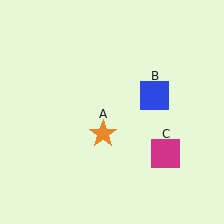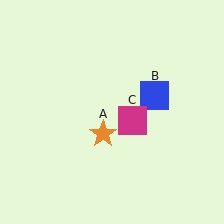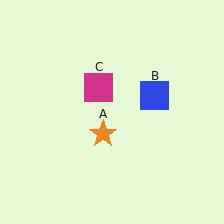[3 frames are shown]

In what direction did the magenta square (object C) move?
The magenta square (object C) moved up and to the left.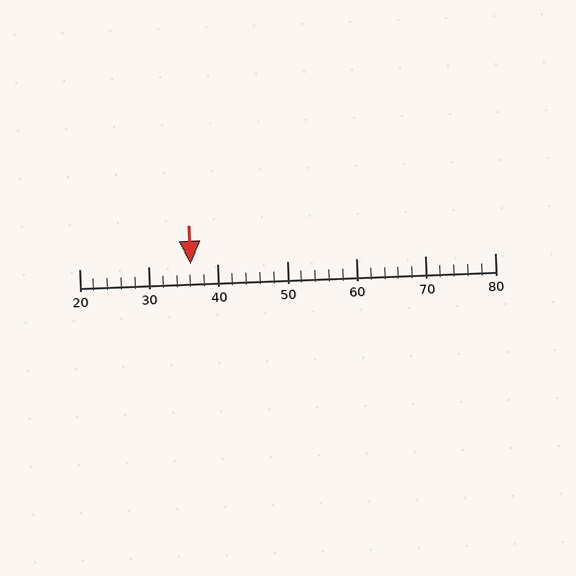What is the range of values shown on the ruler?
The ruler shows values from 20 to 80.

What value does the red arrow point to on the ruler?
The red arrow points to approximately 36.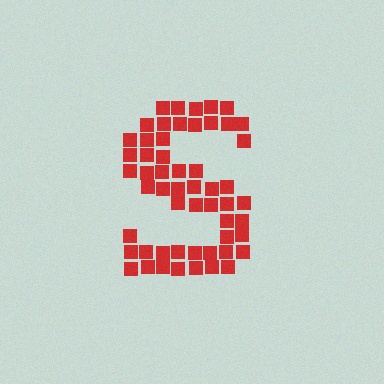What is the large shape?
The large shape is the letter S.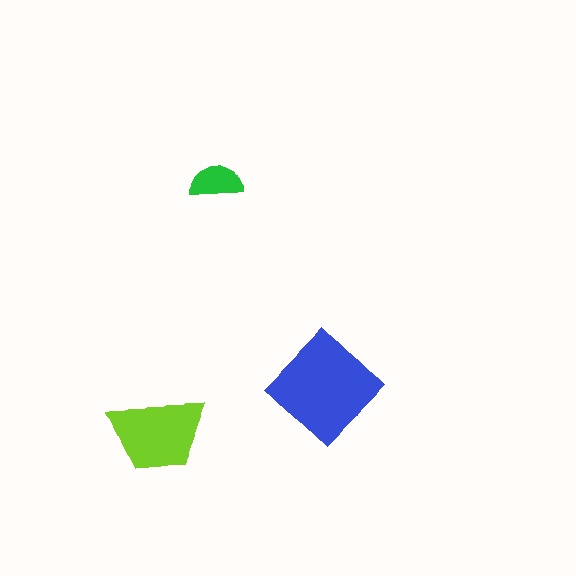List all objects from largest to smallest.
The blue diamond, the lime trapezoid, the green semicircle.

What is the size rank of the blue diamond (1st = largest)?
1st.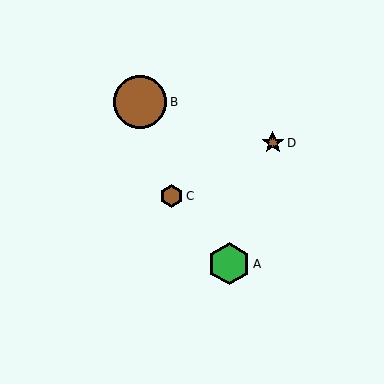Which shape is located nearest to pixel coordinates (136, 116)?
The brown circle (labeled B) at (140, 102) is nearest to that location.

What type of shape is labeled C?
Shape C is a brown hexagon.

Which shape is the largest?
The brown circle (labeled B) is the largest.